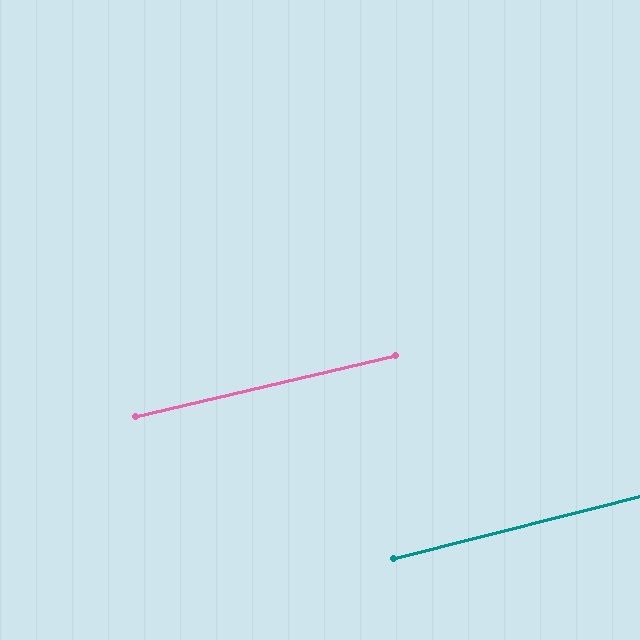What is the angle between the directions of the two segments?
Approximately 1 degree.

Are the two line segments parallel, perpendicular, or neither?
Parallel — their directions differ by only 1.0°.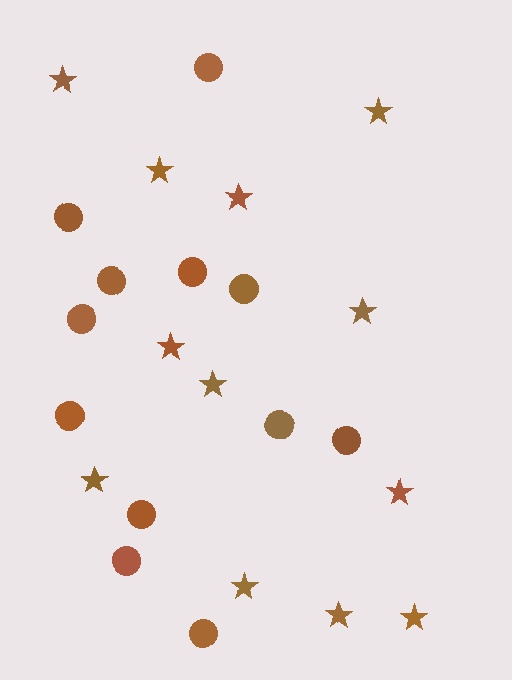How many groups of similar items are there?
There are 2 groups: one group of circles (12) and one group of stars (12).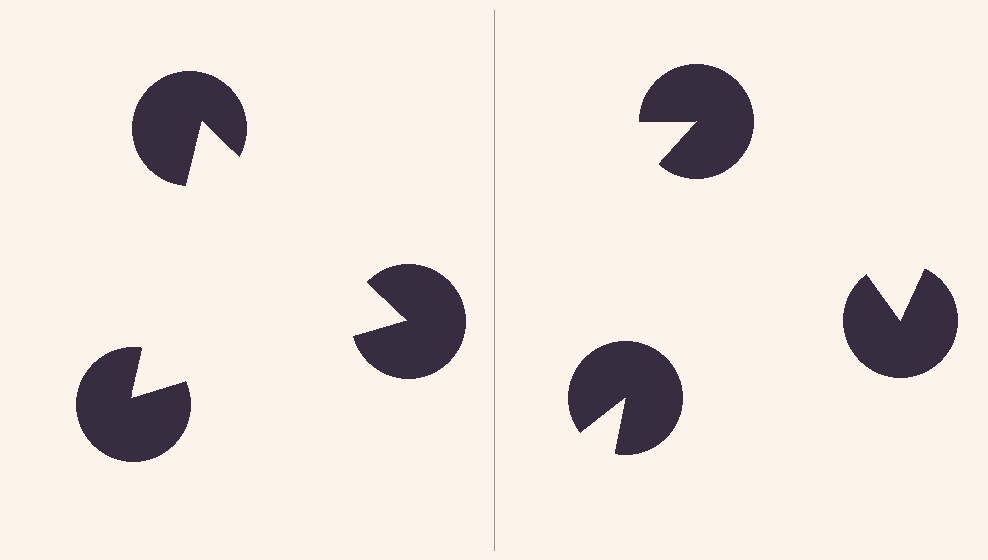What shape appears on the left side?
An illusory triangle.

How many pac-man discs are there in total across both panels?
6 — 3 on each side.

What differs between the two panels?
The pac-man discs are positioned identically on both sides; only the wedge orientations differ. On the left they align to a triangle; on the right they are misaligned.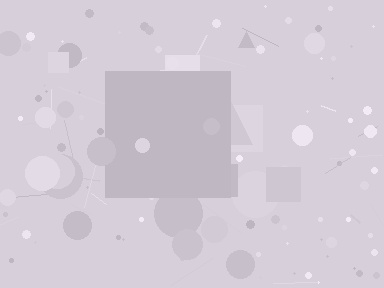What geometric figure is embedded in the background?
A square is embedded in the background.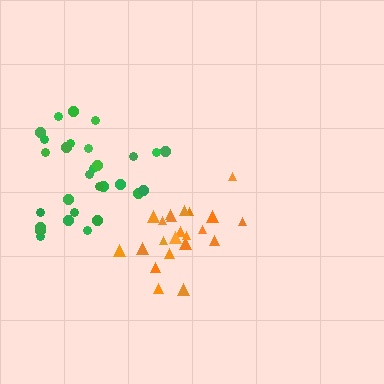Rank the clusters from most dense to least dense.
orange, green.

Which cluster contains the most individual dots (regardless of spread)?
Green (29).